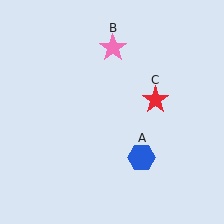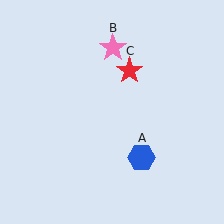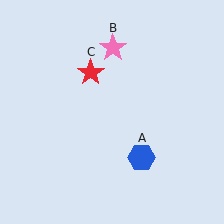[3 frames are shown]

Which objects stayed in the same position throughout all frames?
Blue hexagon (object A) and pink star (object B) remained stationary.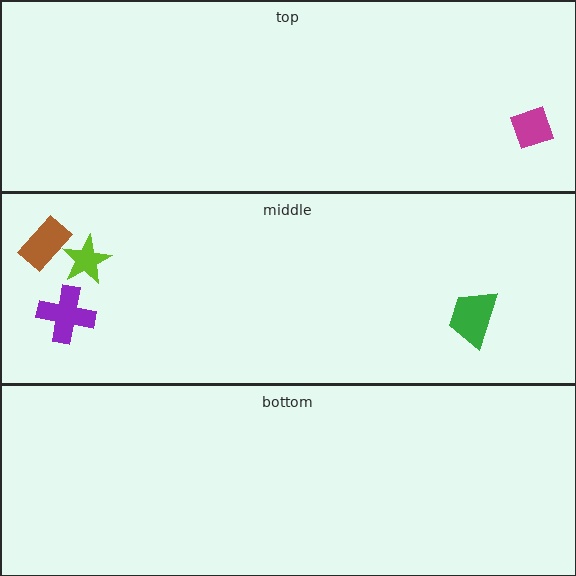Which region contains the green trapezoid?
The middle region.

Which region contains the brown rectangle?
The middle region.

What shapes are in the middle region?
The brown rectangle, the lime star, the purple cross, the green trapezoid.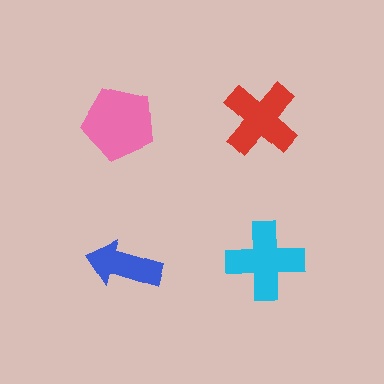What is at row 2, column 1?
A blue arrow.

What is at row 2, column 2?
A cyan cross.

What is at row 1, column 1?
A pink pentagon.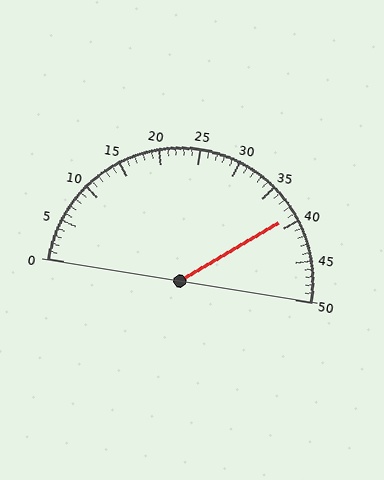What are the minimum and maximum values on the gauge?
The gauge ranges from 0 to 50.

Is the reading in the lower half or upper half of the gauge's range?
The reading is in the upper half of the range (0 to 50).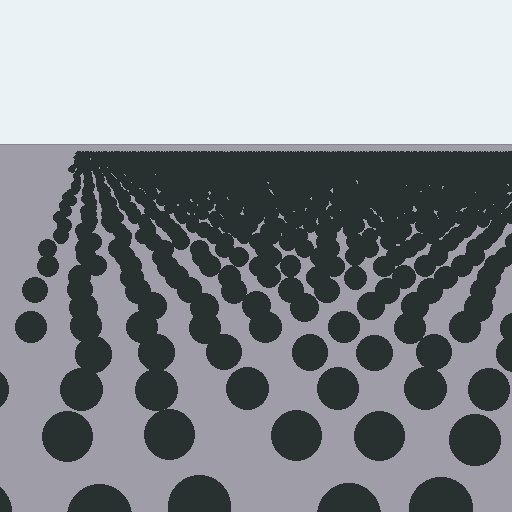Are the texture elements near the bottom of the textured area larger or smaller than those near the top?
Larger. Near the bottom, elements are closer to the viewer and appear at a bigger on-screen size.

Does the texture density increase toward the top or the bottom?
Density increases toward the top.